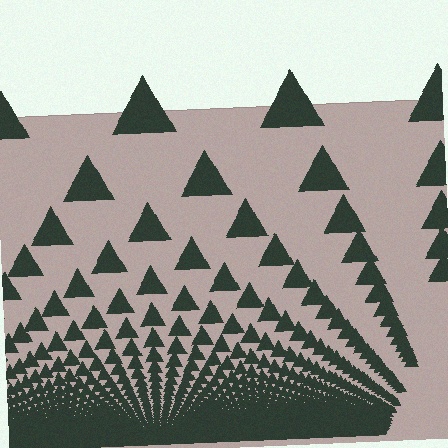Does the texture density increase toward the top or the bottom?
Density increases toward the bottom.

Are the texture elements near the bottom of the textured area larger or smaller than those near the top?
Smaller. The gradient is inverted — elements near the bottom are smaller and denser.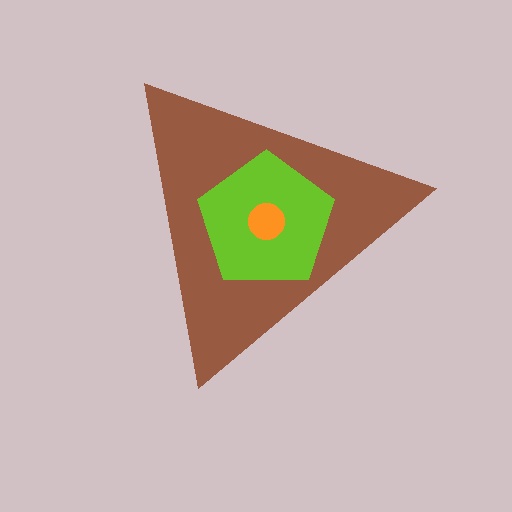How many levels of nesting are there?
3.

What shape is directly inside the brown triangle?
The lime pentagon.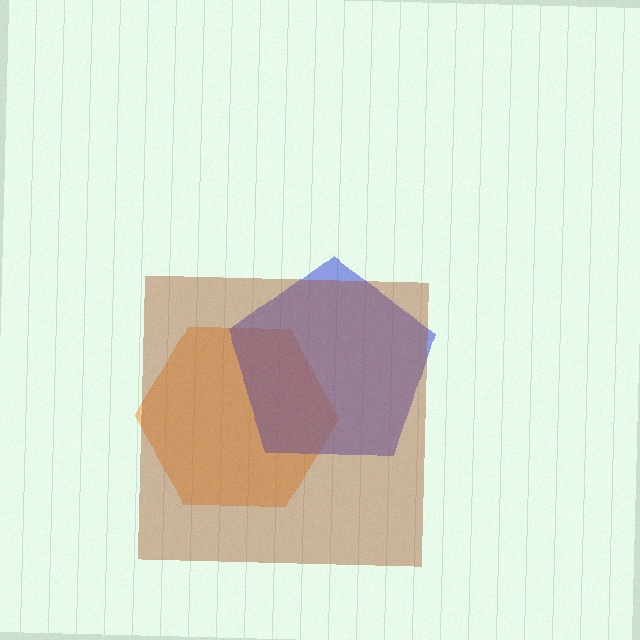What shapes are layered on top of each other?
The layered shapes are: an orange hexagon, a blue pentagon, a brown square.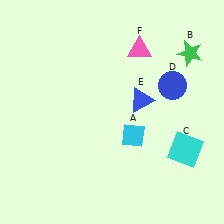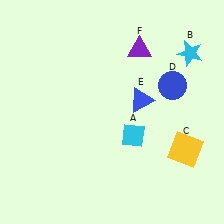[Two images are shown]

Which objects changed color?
B changed from green to cyan. C changed from cyan to yellow. F changed from pink to purple.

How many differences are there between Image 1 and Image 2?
There are 3 differences between the two images.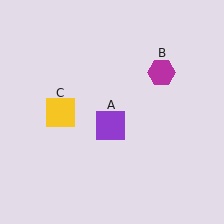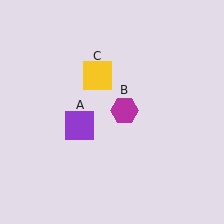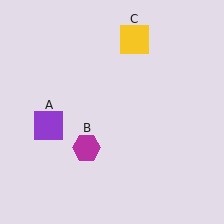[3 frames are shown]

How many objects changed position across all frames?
3 objects changed position: purple square (object A), magenta hexagon (object B), yellow square (object C).